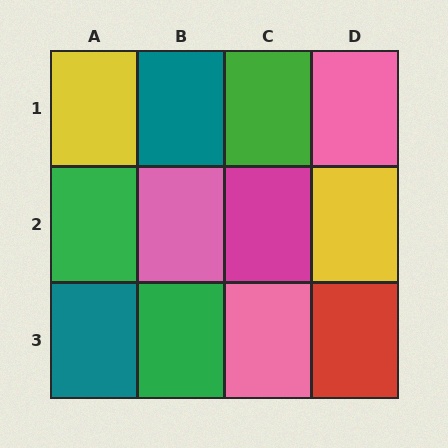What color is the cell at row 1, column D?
Pink.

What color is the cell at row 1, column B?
Teal.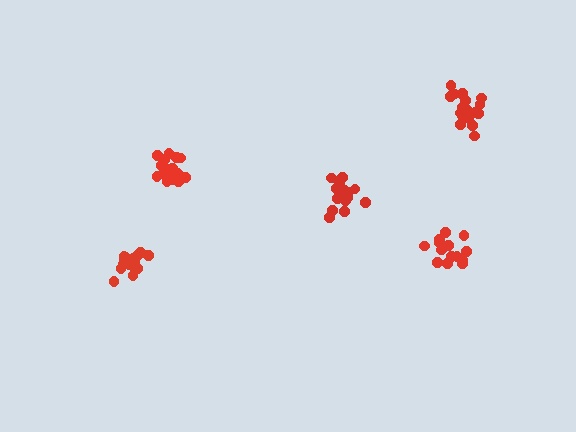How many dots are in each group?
Group 1: 14 dots, Group 2: 16 dots, Group 3: 17 dots, Group 4: 19 dots, Group 5: 18 dots (84 total).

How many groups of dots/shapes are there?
There are 5 groups.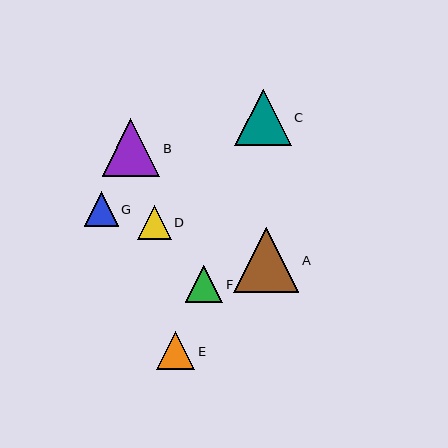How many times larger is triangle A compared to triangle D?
Triangle A is approximately 1.9 times the size of triangle D.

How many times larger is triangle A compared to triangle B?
Triangle A is approximately 1.1 times the size of triangle B.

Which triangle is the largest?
Triangle A is the largest with a size of approximately 65 pixels.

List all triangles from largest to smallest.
From largest to smallest: A, B, C, E, F, D, G.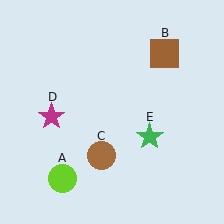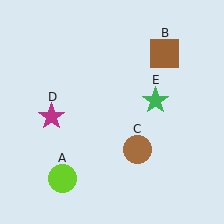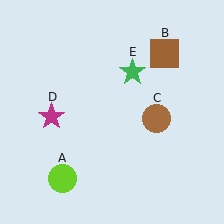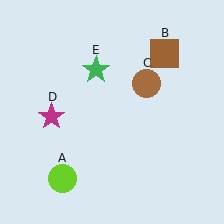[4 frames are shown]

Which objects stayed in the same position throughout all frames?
Lime circle (object A) and brown square (object B) and magenta star (object D) remained stationary.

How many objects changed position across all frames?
2 objects changed position: brown circle (object C), green star (object E).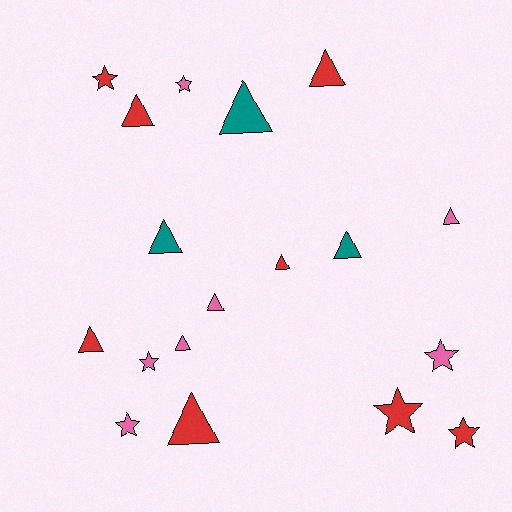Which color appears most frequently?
Red, with 8 objects.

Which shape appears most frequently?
Triangle, with 11 objects.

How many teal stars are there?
There are no teal stars.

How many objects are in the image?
There are 18 objects.